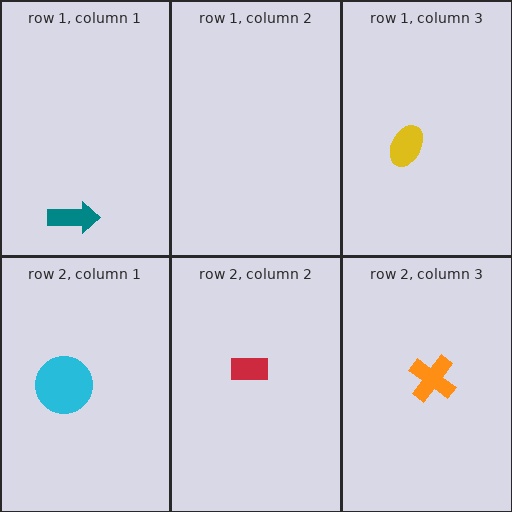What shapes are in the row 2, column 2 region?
The red rectangle.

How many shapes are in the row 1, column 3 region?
1.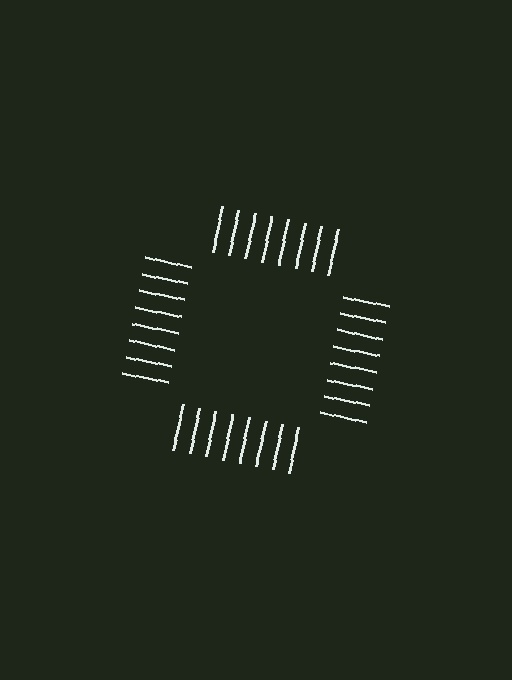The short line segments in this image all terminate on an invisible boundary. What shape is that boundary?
An illusory square — the line segments terminate on its edges but no continuous stroke is drawn.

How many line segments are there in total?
32 — 8 along each of the 4 edges.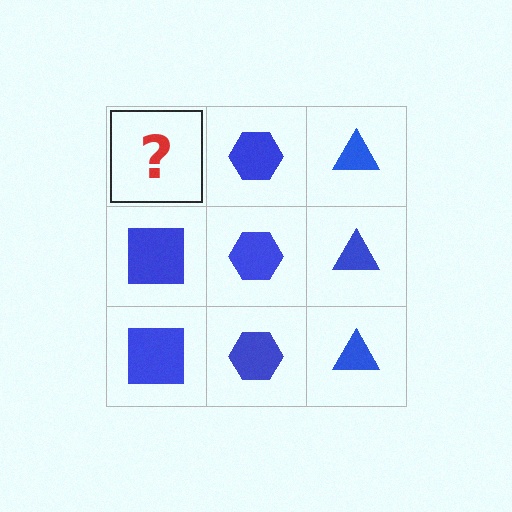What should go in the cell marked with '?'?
The missing cell should contain a blue square.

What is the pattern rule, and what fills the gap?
The rule is that each column has a consistent shape. The gap should be filled with a blue square.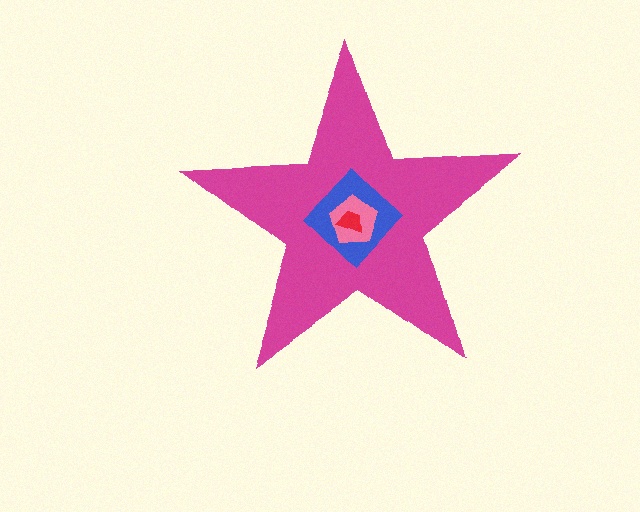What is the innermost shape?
The red trapezoid.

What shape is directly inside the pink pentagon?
The red trapezoid.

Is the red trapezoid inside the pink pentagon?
Yes.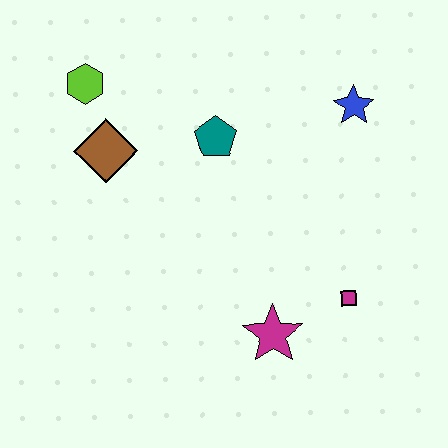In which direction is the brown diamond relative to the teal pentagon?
The brown diamond is to the left of the teal pentagon.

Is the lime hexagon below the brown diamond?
No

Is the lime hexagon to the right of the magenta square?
No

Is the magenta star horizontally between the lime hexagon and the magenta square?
Yes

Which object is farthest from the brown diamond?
The magenta square is farthest from the brown diamond.